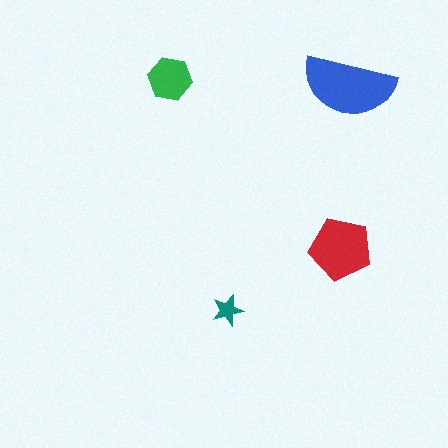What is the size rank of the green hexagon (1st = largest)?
3rd.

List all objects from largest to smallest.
The blue semicircle, the red pentagon, the green hexagon, the teal star.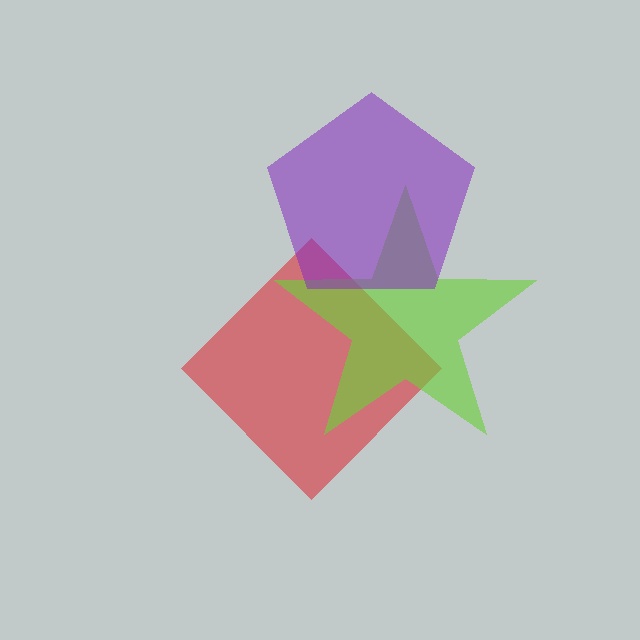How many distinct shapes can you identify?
There are 3 distinct shapes: a red diamond, a lime star, a purple pentagon.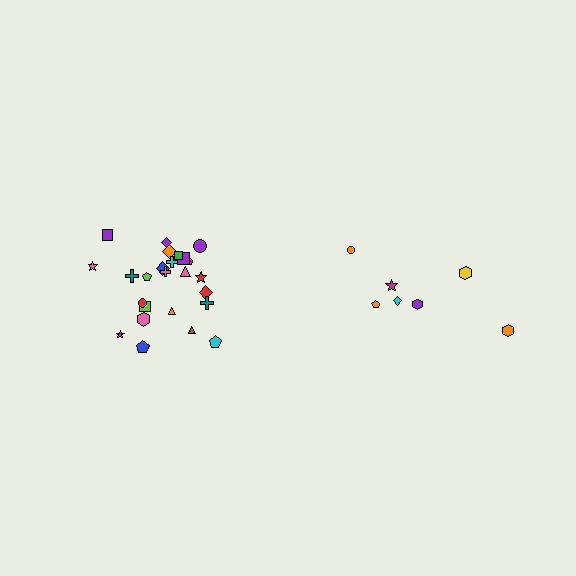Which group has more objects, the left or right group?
The left group.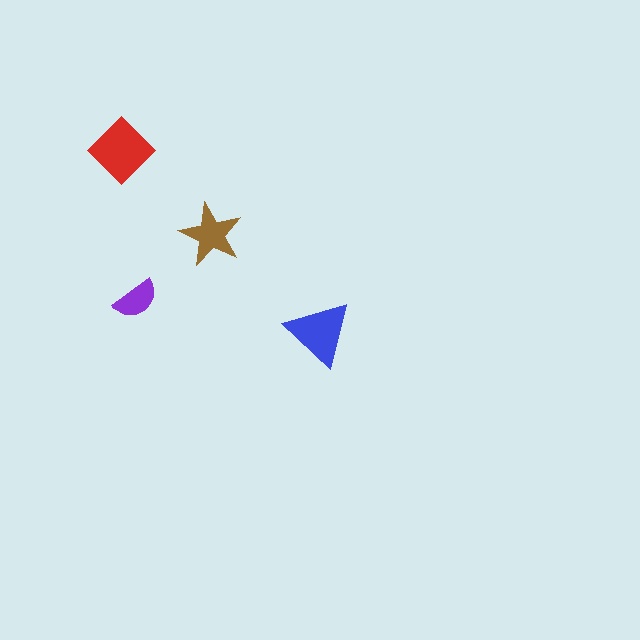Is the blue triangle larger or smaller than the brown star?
Larger.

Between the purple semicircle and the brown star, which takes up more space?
The brown star.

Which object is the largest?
The red diamond.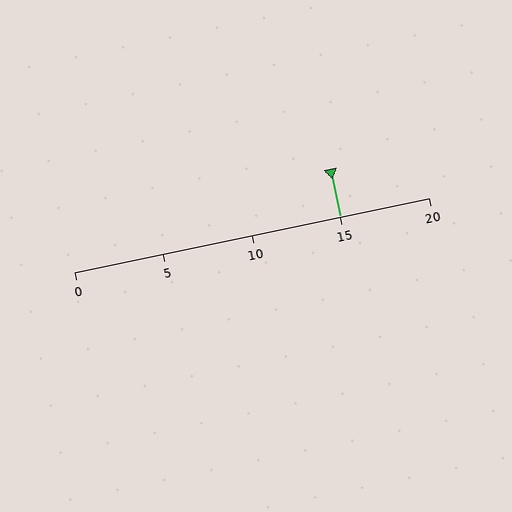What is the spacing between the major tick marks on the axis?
The major ticks are spaced 5 apart.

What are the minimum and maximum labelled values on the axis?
The axis runs from 0 to 20.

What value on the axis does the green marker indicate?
The marker indicates approximately 15.